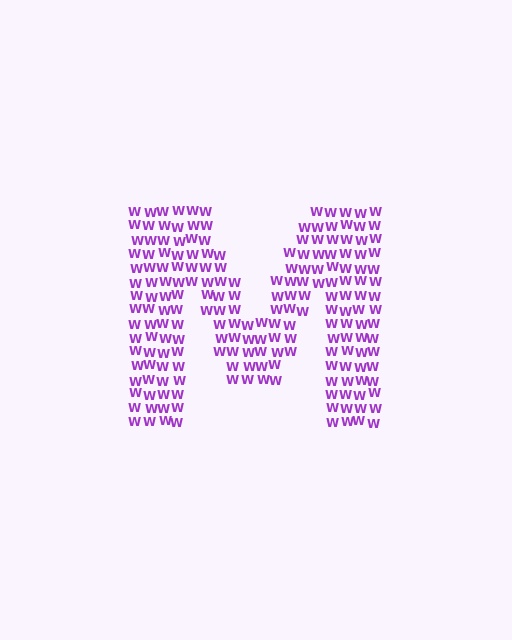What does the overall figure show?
The overall figure shows the letter M.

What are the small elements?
The small elements are letter W's.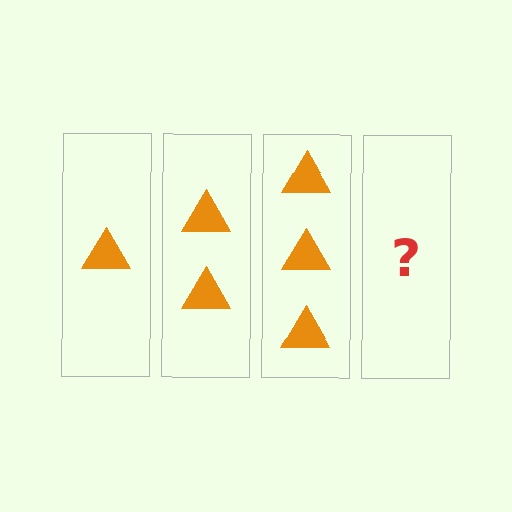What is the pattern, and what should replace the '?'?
The pattern is that each step adds one more triangle. The '?' should be 4 triangles.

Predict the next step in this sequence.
The next step is 4 triangles.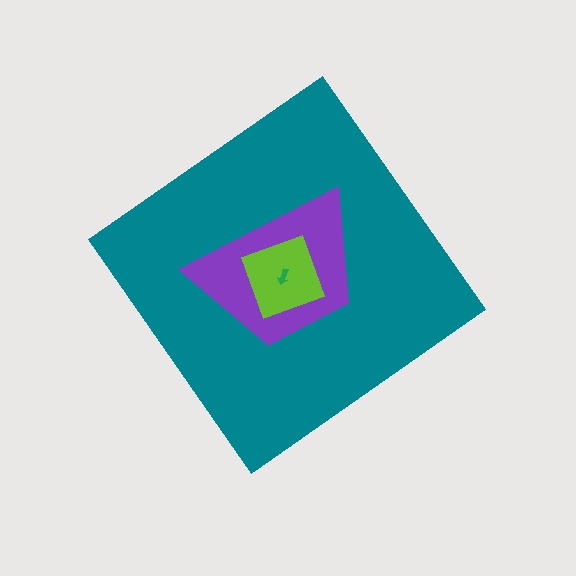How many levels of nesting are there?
4.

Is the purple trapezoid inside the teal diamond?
Yes.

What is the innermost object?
The green arrow.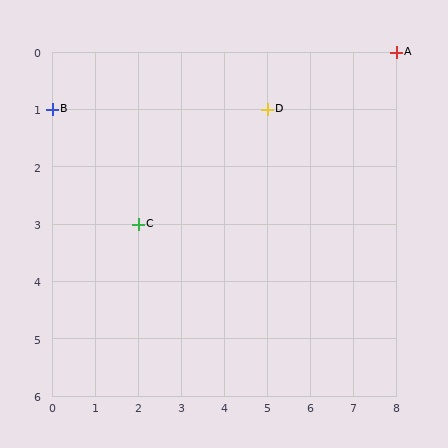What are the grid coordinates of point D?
Point D is at grid coordinates (5, 1).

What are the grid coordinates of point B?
Point B is at grid coordinates (0, 1).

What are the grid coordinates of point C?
Point C is at grid coordinates (2, 3).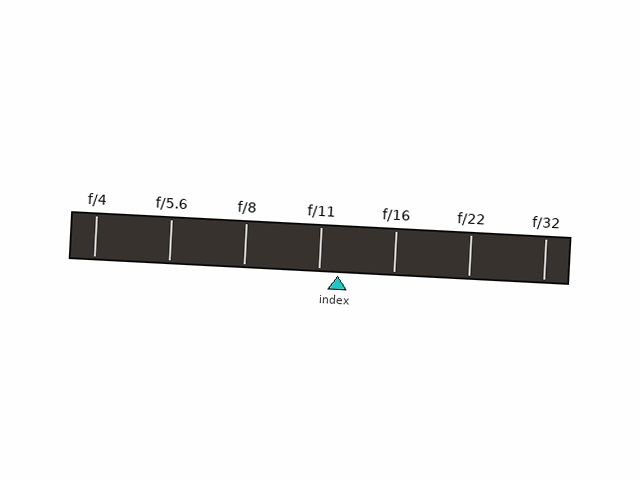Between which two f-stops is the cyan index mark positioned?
The index mark is between f/11 and f/16.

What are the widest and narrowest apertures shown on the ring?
The widest aperture shown is f/4 and the narrowest is f/32.